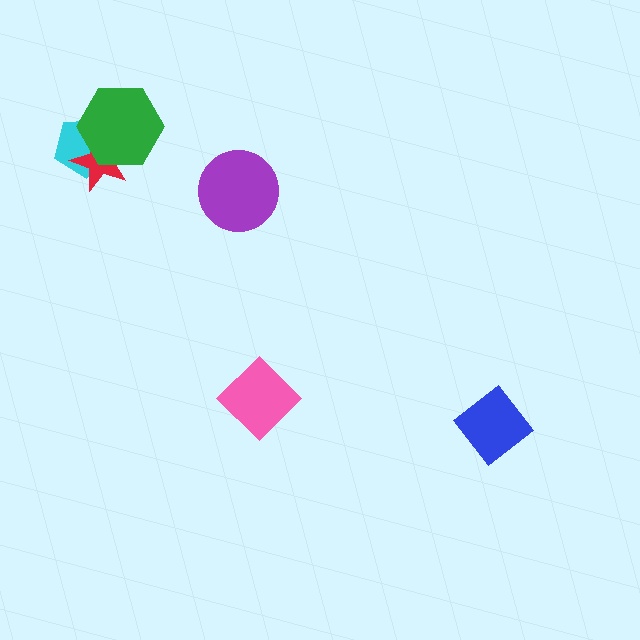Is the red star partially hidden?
Yes, it is partially covered by another shape.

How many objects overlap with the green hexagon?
2 objects overlap with the green hexagon.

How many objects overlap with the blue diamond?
0 objects overlap with the blue diamond.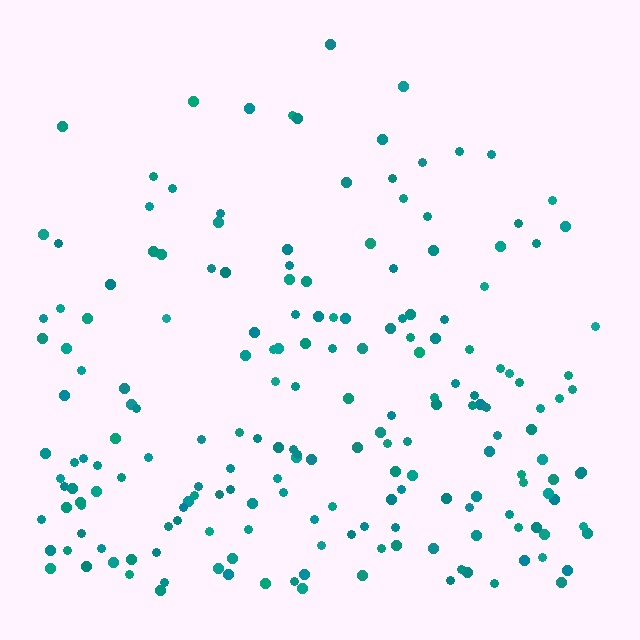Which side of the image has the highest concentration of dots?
The bottom.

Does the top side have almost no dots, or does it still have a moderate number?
Still a moderate number, just noticeably fewer than the bottom.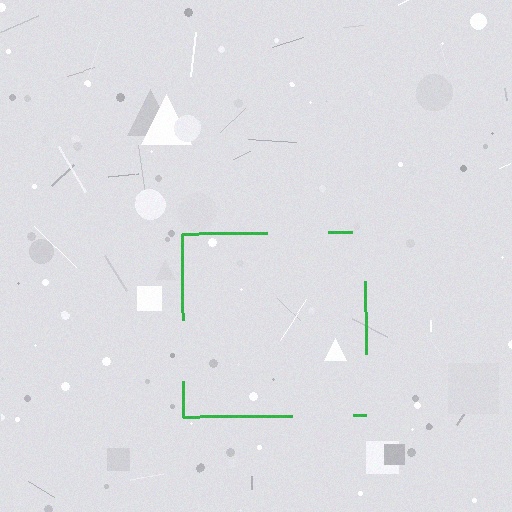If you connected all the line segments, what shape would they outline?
They would outline a square.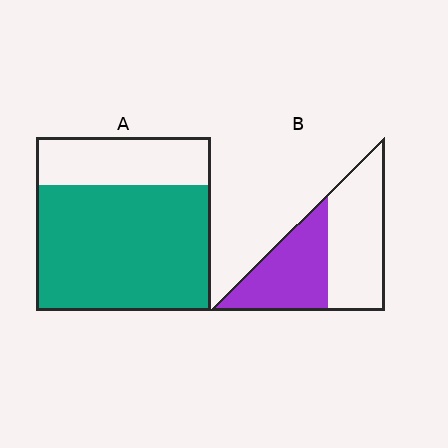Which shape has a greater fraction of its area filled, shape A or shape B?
Shape A.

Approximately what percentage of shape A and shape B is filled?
A is approximately 70% and B is approximately 45%.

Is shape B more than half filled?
No.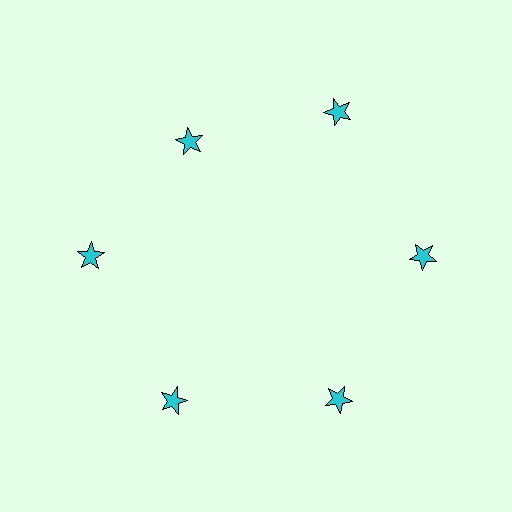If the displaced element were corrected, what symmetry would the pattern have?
It would have 6-fold rotational symmetry — the pattern would map onto itself every 60 degrees.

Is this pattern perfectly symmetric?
No. The 6 cyan stars are arranged in a ring, but one element near the 11 o'clock position is pulled inward toward the center, breaking the 6-fold rotational symmetry.